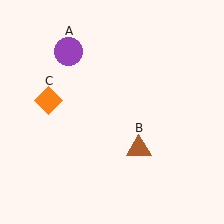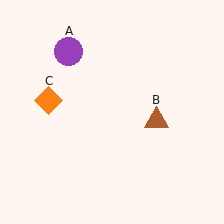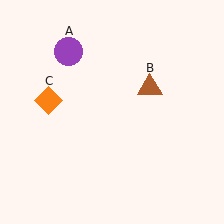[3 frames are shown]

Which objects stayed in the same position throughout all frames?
Purple circle (object A) and orange diamond (object C) remained stationary.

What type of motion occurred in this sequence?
The brown triangle (object B) rotated counterclockwise around the center of the scene.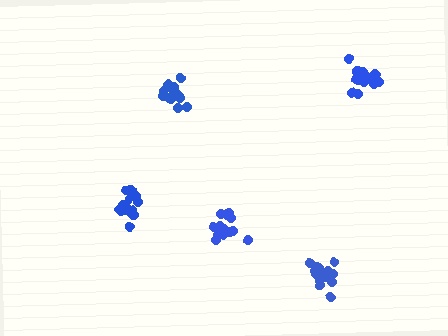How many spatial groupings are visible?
There are 5 spatial groupings.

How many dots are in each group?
Group 1: 15 dots, Group 2: 15 dots, Group 3: 17 dots, Group 4: 18 dots, Group 5: 17 dots (82 total).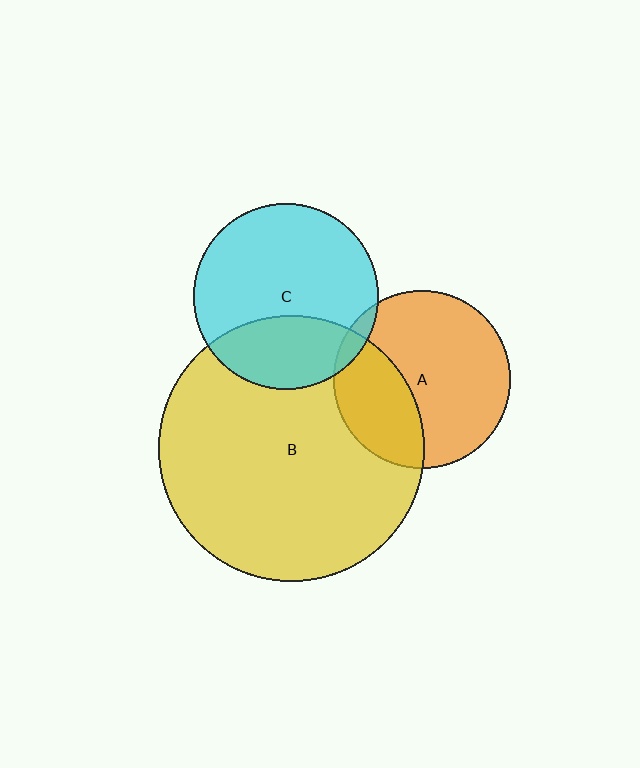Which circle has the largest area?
Circle B (yellow).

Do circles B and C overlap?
Yes.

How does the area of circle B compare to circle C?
Approximately 2.1 times.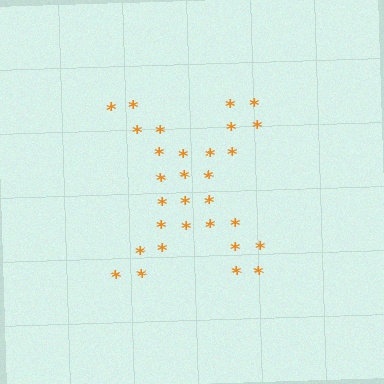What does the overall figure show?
The overall figure shows the letter X.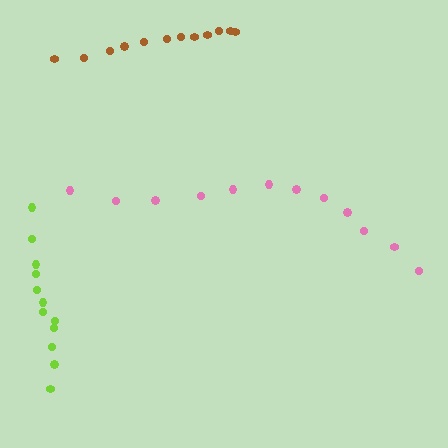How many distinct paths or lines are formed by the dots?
There are 3 distinct paths.